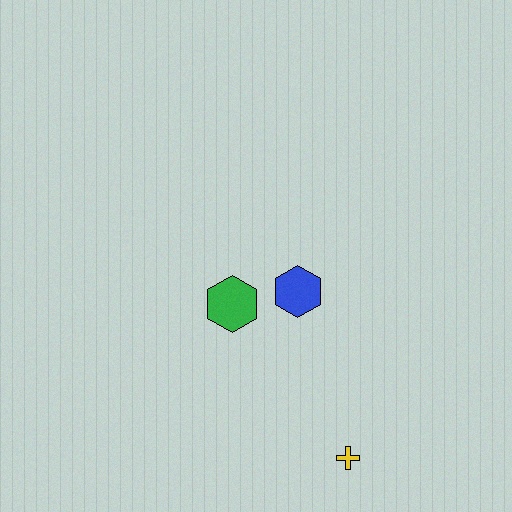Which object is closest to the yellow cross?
The blue hexagon is closest to the yellow cross.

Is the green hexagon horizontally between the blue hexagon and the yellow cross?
No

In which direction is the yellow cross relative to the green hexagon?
The yellow cross is below the green hexagon.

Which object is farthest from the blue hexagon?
The yellow cross is farthest from the blue hexagon.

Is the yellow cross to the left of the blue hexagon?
No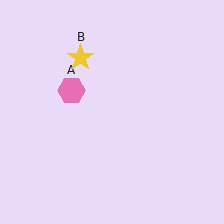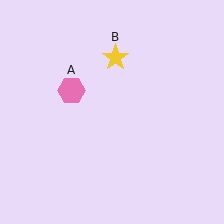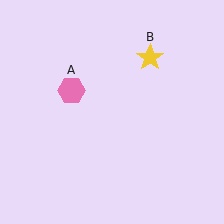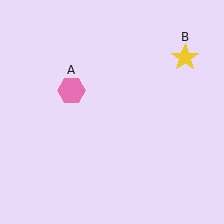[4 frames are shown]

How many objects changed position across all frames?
1 object changed position: yellow star (object B).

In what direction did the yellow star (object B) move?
The yellow star (object B) moved right.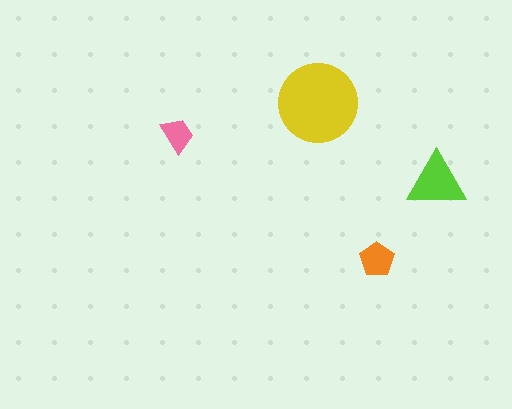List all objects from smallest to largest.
The pink trapezoid, the orange pentagon, the lime triangle, the yellow circle.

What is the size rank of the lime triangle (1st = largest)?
2nd.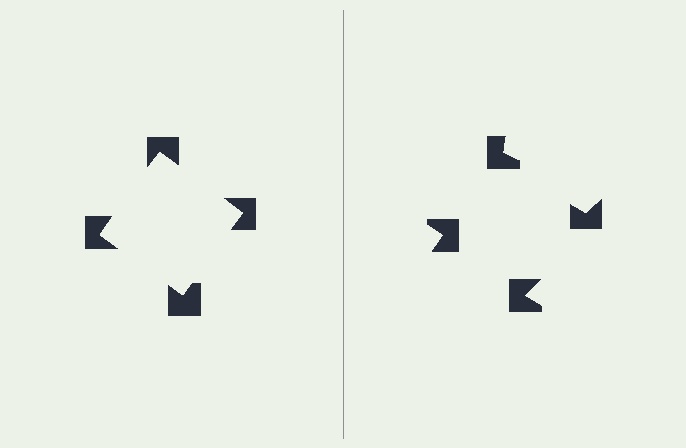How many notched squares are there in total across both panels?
8 — 4 on each side.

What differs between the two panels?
The notched squares are positioned identically on both sides; only the wedge orientations differ. On the left they align to a square; on the right they are misaligned.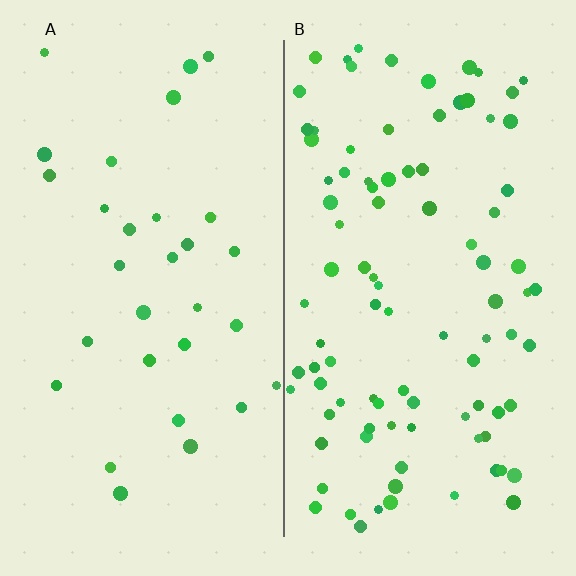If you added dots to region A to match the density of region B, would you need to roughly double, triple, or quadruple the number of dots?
Approximately triple.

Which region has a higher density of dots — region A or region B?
B (the right).